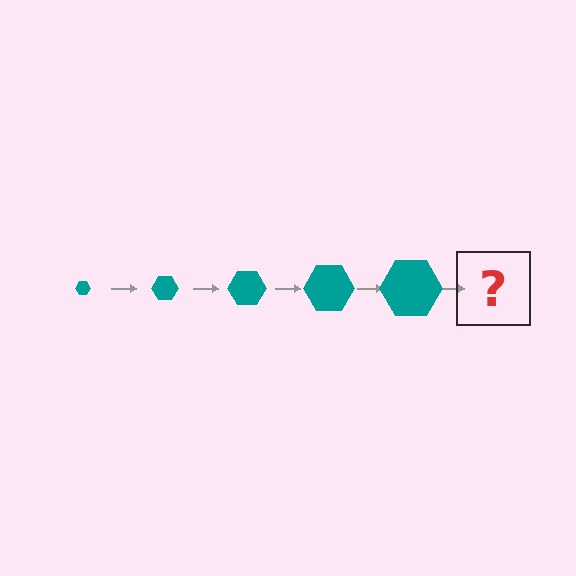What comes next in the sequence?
The next element should be a teal hexagon, larger than the previous one.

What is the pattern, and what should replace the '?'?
The pattern is that the hexagon gets progressively larger each step. The '?' should be a teal hexagon, larger than the previous one.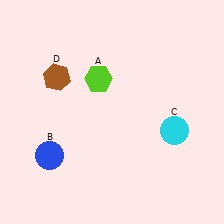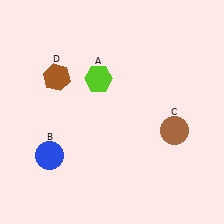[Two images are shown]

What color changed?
The circle (C) changed from cyan in Image 1 to brown in Image 2.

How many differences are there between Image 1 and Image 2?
There is 1 difference between the two images.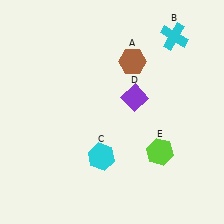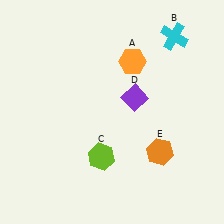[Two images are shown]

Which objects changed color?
A changed from brown to orange. C changed from cyan to lime. E changed from lime to orange.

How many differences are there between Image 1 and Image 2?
There are 3 differences between the two images.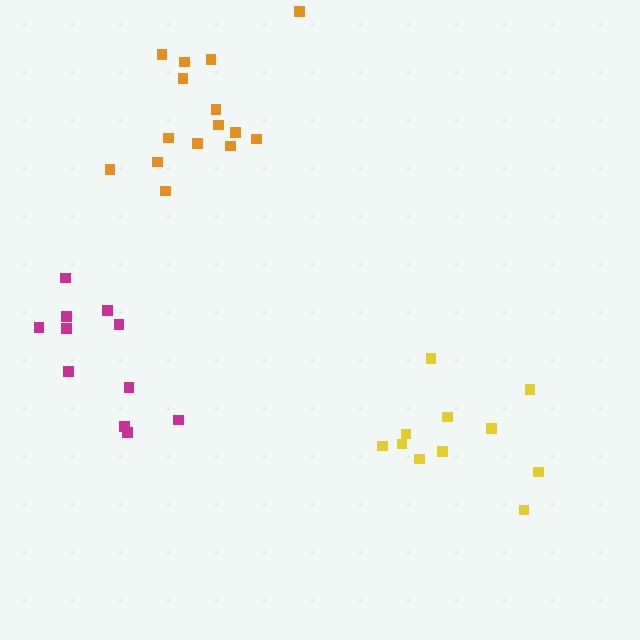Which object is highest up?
The orange cluster is topmost.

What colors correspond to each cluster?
The clusters are colored: yellow, magenta, orange.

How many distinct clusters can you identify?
There are 3 distinct clusters.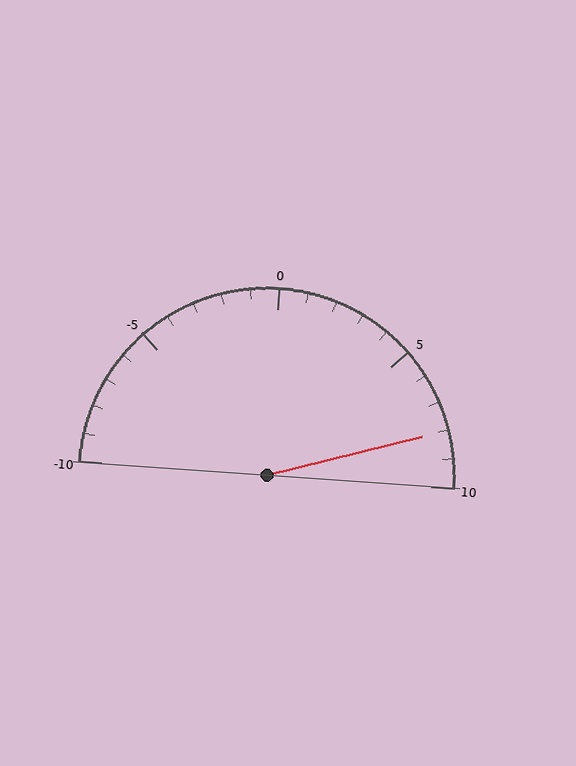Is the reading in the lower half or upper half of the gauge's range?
The reading is in the upper half of the range (-10 to 10).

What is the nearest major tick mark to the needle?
The nearest major tick mark is 10.